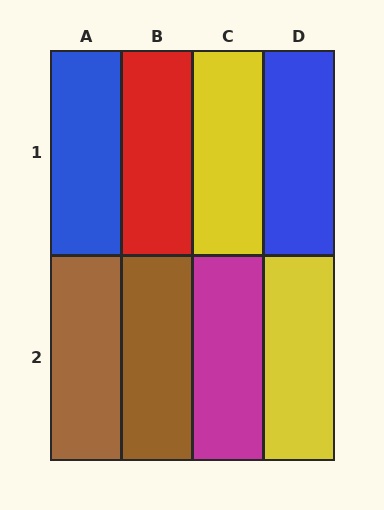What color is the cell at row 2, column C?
Magenta.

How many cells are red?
1 cell is red.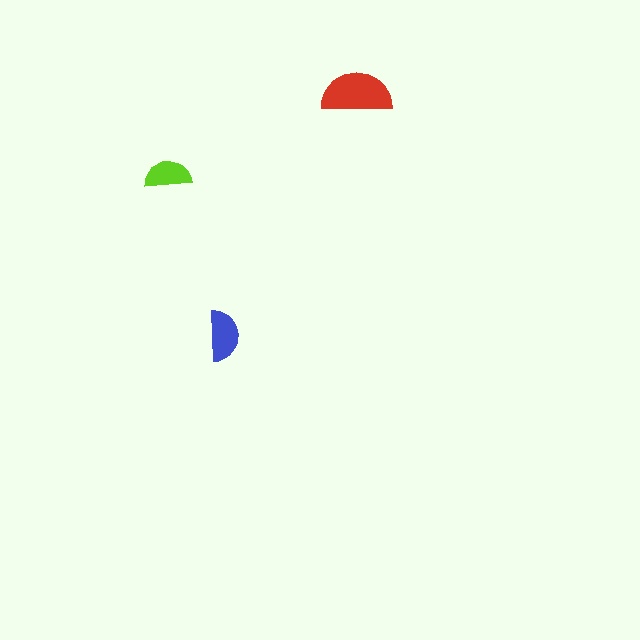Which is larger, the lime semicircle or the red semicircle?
The red one.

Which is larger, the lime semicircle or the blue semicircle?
The blue one.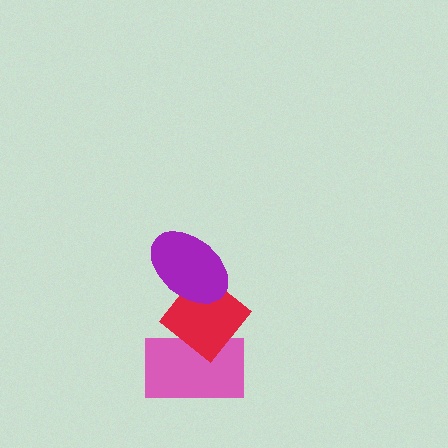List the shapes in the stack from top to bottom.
From top to bottom: the purple ellipse, the red diamond, the pink rectangle.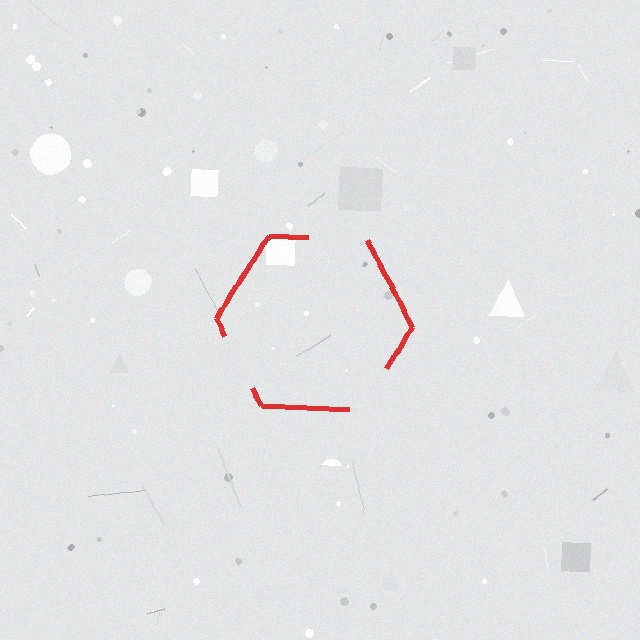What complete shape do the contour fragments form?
The contour fragments form a hexagon.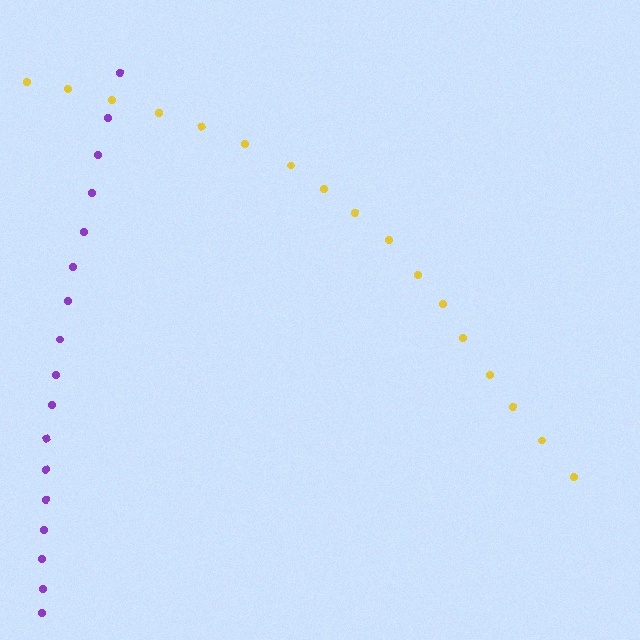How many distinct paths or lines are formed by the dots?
There are 2 distinct paths.